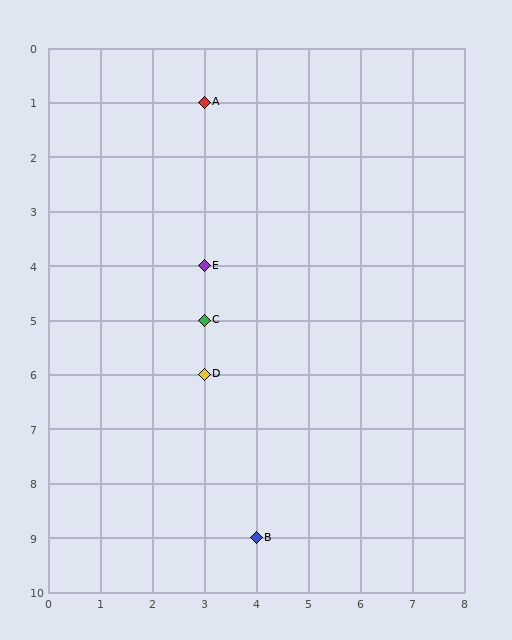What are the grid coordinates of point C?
Point C is at grid coordinates (3, 5).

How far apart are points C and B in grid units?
Points C and B are 1 column and 4 rows apart (about 4.1 grid units diagonally).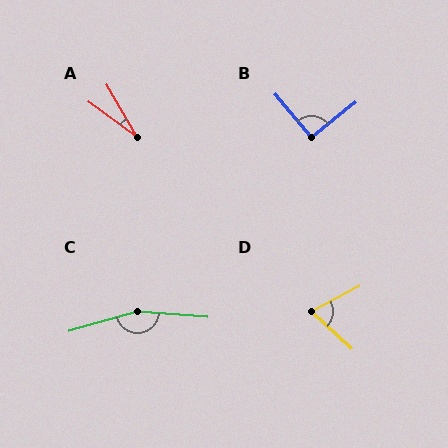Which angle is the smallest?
A, at approximately 24 degrees.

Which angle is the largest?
C, at approximately 159 degrees.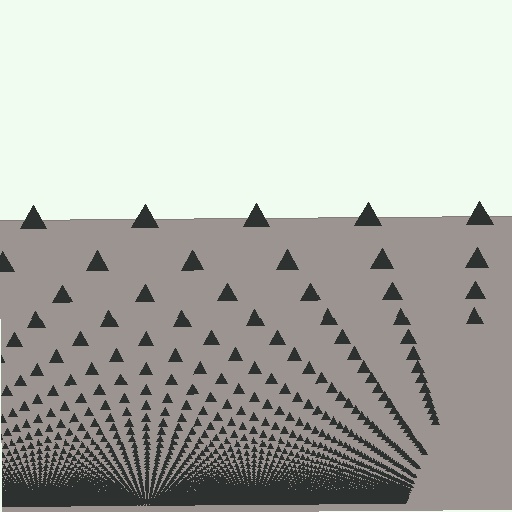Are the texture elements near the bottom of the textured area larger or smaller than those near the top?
Smaller. The gradient is inverted — elements near the bottom are smaller and denser.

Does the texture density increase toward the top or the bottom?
Density increases toward the bottom.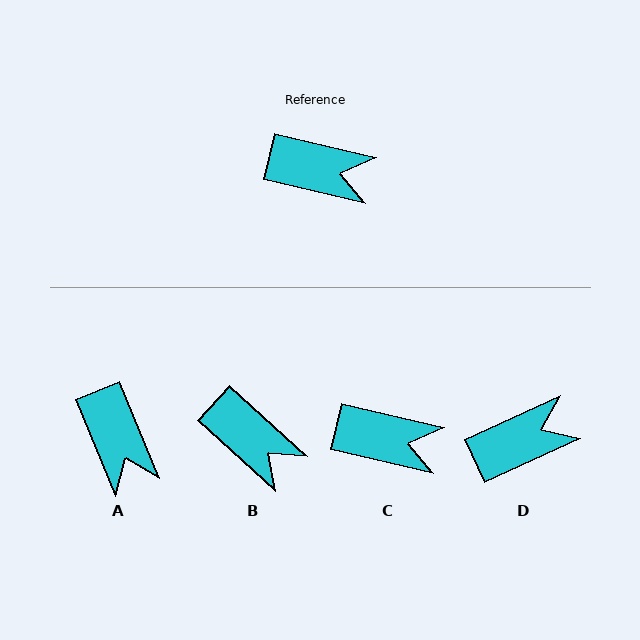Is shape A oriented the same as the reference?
No, it is off by about 54 degrees.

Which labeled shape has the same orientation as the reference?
C.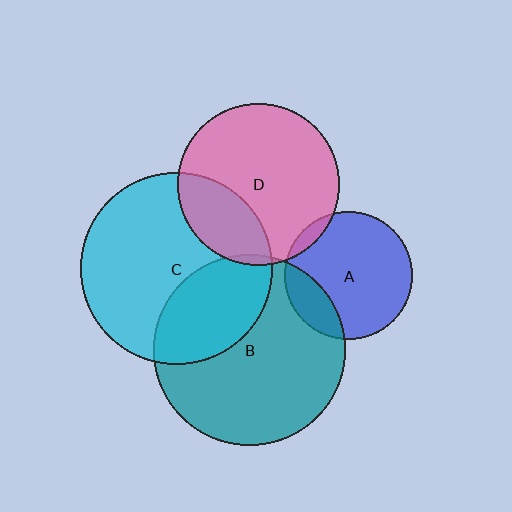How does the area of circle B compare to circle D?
Approximately 1.4 times.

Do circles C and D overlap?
Yes.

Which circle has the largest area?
Circle C (cyan).